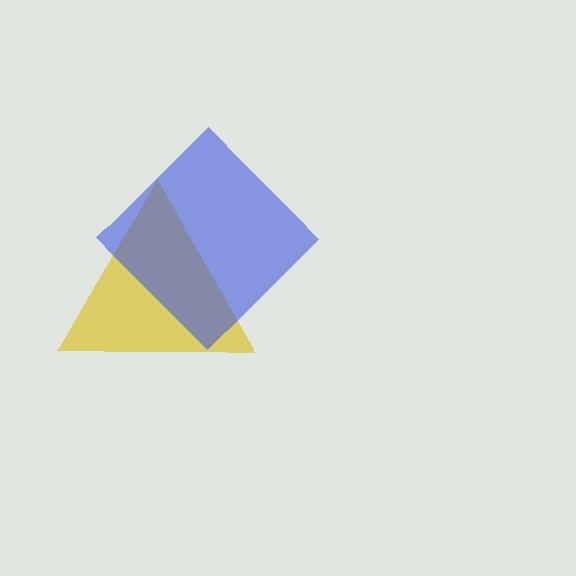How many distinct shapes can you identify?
There are 2 distinct shapes: a yellow triangle, a blue diamond.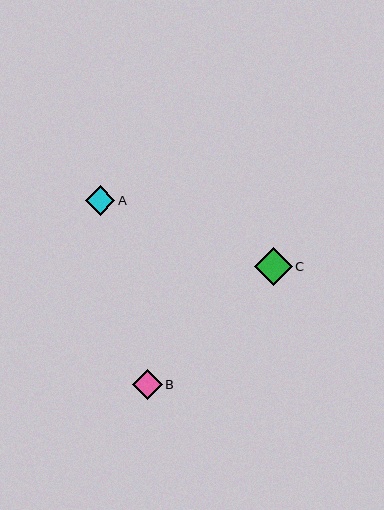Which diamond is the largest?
Diamond C is the largest with a size of approximately 38 pixels.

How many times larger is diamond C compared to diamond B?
Diamond C is approximately 1.3 times the size of diamond B.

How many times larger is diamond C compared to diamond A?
Diamond C is approximately 1.3 times the size of diamond A.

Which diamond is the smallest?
Diamond A is the smallest with a size of approximately 29 pixels.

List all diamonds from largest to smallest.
From largest to smallest: C, B, A.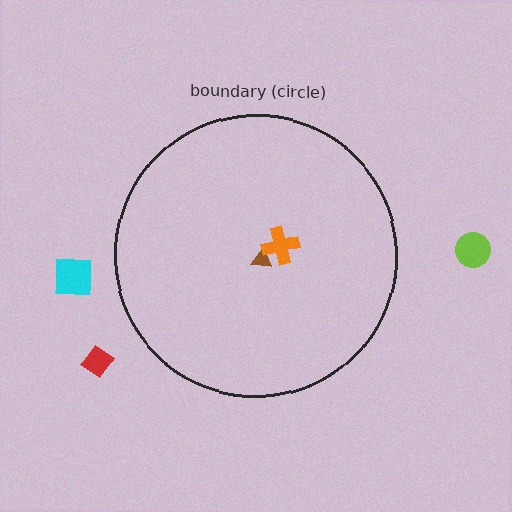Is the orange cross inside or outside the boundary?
Inside.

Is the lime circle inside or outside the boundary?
Outside.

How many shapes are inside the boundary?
2 inside, 3 outside.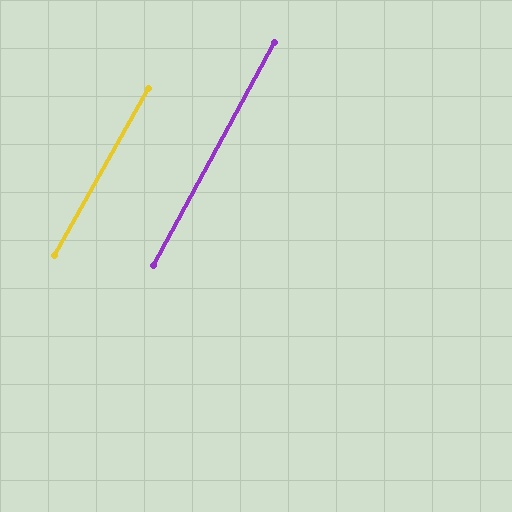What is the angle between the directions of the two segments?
Approximately 1 degree.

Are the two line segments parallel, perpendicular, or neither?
Parallel — their directions differ by only 1.0°.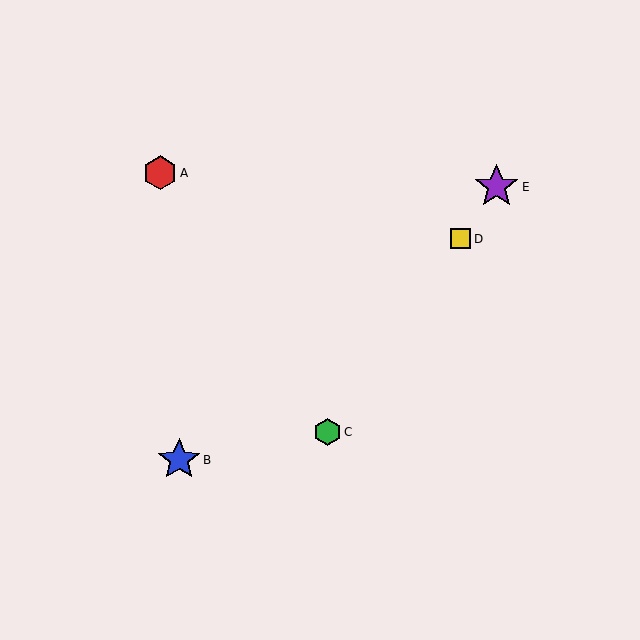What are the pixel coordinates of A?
Object A is at (160, 173).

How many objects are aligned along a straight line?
3 objects (C, D, E) are aligned along a straight line.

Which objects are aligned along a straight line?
Objects C, D, E are aligned along a straight line.